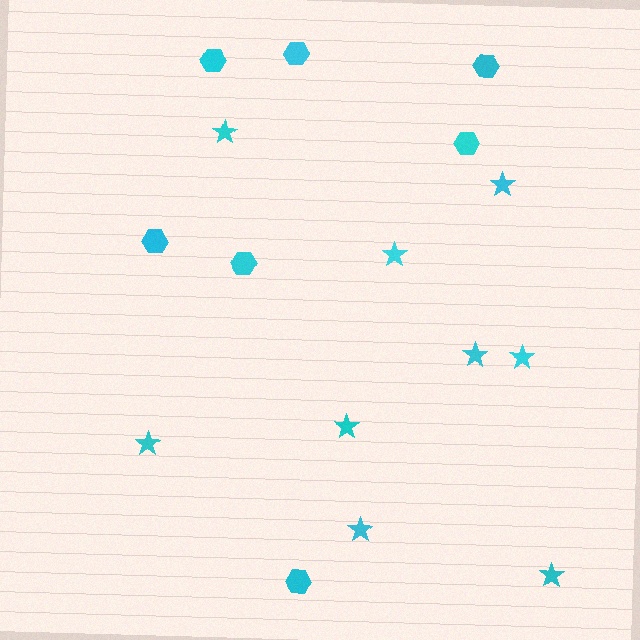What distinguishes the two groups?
There are 2 groups: one group of hexagons (7) and one group of stars (9).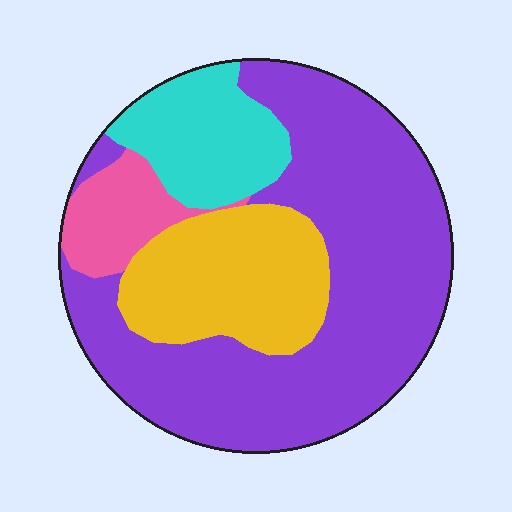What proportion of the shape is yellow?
Yellow covers about 20% of the shape.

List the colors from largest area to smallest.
From largest to smallest: purple, yellow, cyan, pink.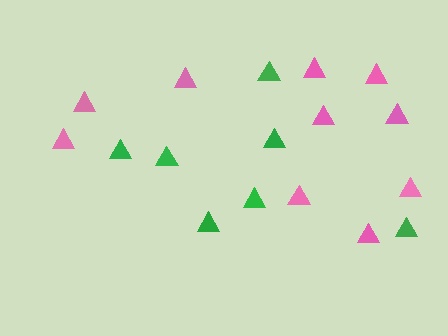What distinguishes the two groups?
There are 2 groups: one group of pink triangles (10) and one group of green triangles (7).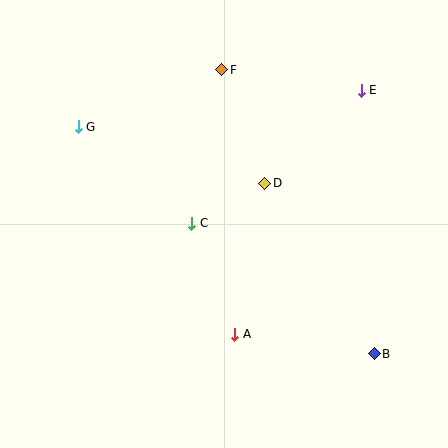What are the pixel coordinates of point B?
Point B is at (374, 354).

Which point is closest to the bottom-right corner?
Point B is closest to the bottom-right corner.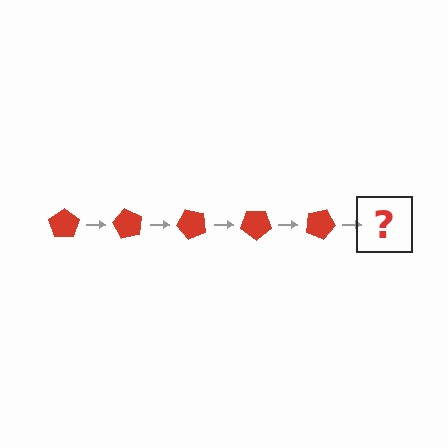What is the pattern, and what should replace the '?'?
The pattern is that the pentagon rotates 60 degrees each step. The '?' should be a red pentagon rotated 300 degrees.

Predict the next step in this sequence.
The next step is a red pentagon rotated 300 degrees.